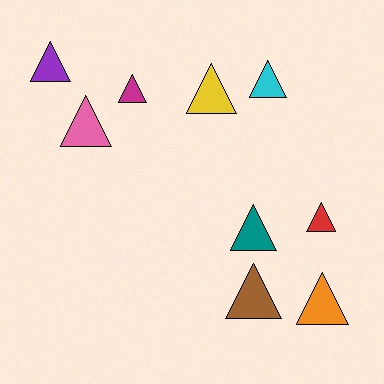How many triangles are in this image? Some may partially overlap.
There are 9 triangles.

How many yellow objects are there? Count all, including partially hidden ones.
There is 1 yellow object.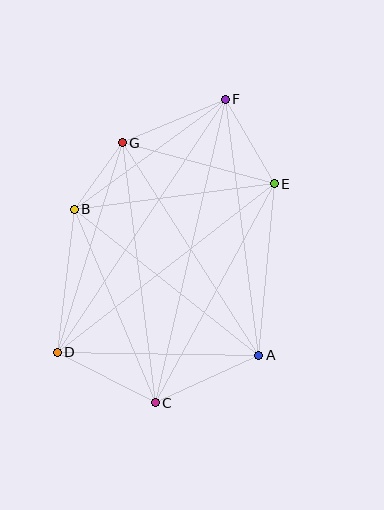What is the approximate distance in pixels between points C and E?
The distance between C and E is approximately 249 pixels.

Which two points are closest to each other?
Points B and G are closest to each other.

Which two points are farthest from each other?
Points C and F are farthest from each other.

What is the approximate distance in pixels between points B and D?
The distance between B and D is approximately 144 pixels.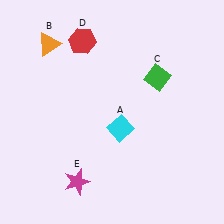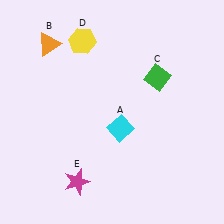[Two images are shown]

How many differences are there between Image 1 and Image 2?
There is 1 difference between the two images.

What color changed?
The hexagon (D) changed from red in Image 1 to yellow in Image 2.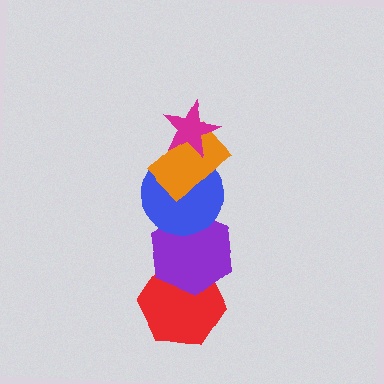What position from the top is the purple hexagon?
The purple hexagon is 4th from the top.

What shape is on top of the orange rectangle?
The magenta star is on top of the orange rectangle.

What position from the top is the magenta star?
The magenta star is 1st from the top.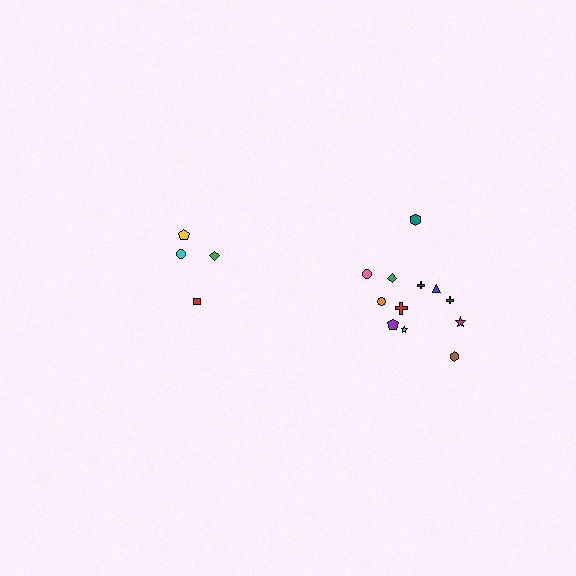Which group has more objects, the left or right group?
The right group.